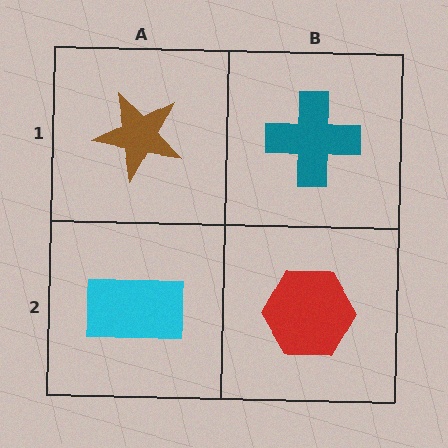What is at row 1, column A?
A brown star.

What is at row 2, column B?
A red hexagon.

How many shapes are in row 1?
2 shapes.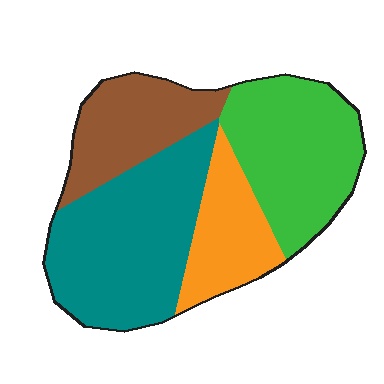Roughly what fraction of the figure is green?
Green takes up about one quarter (1/4) of the figure.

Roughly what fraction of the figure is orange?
Orange takes up about one sixth (1/6) of the figure.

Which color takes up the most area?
Teal, at roughly 35%.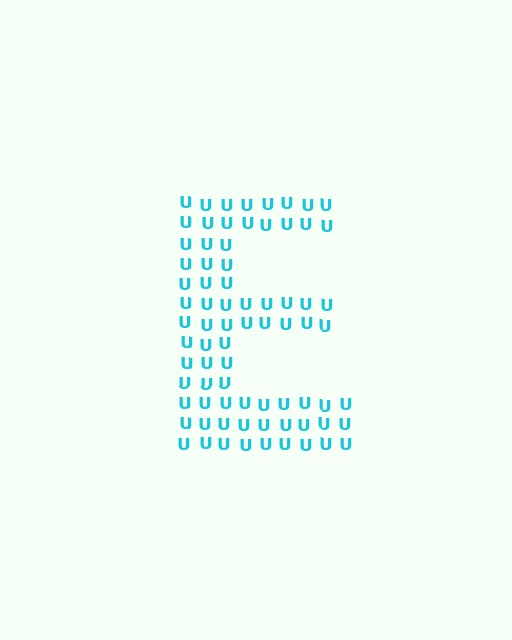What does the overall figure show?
The overall figure shows the letter E.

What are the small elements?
The small elements are letter U's.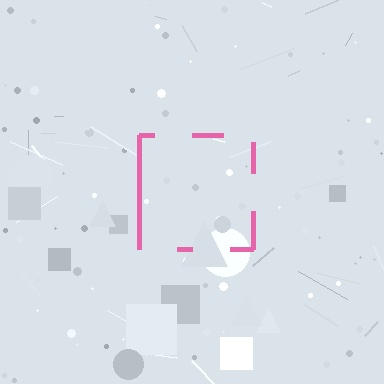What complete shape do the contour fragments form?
The contour fragments form a square.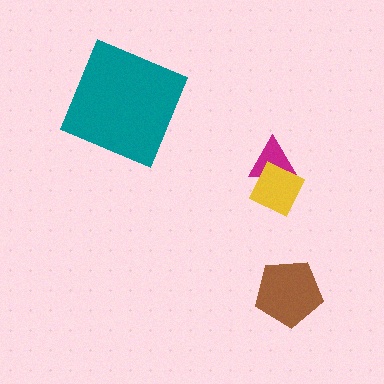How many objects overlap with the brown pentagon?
0 objects overlap with the brown pentagon.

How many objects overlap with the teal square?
0 objects overlap with the teal square.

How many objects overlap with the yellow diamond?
1 object overlaps with the yellow diamond.